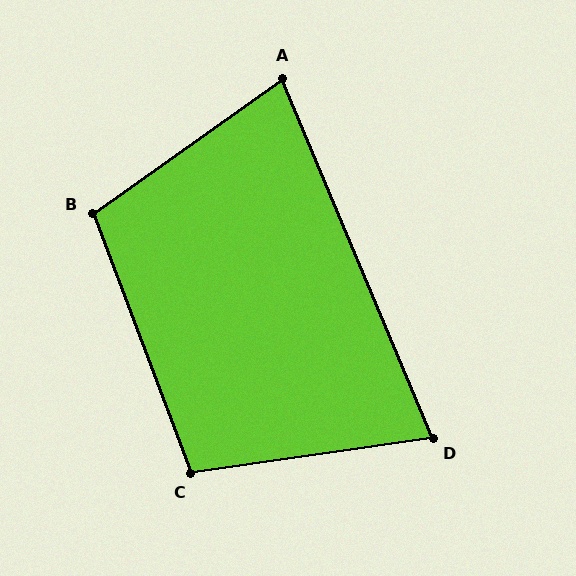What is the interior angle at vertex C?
Approximately 103 degrees (obtuse).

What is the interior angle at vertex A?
Approximately 77 degrees (acute).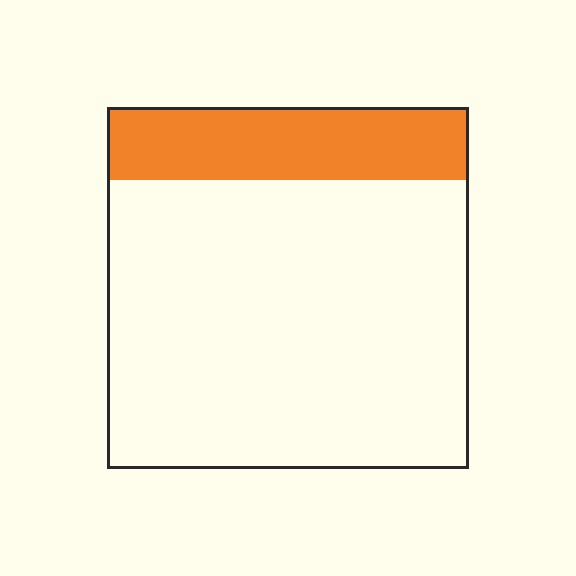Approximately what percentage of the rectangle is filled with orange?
Approximately 20%.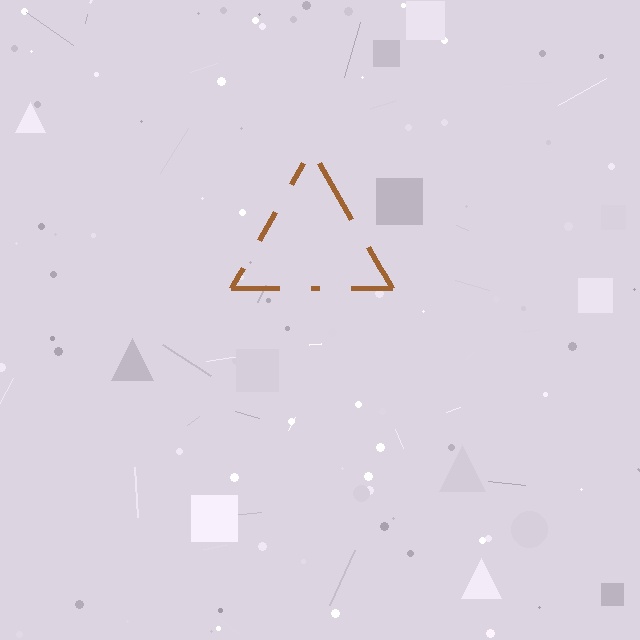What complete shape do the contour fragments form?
The contour fragments form a triangle.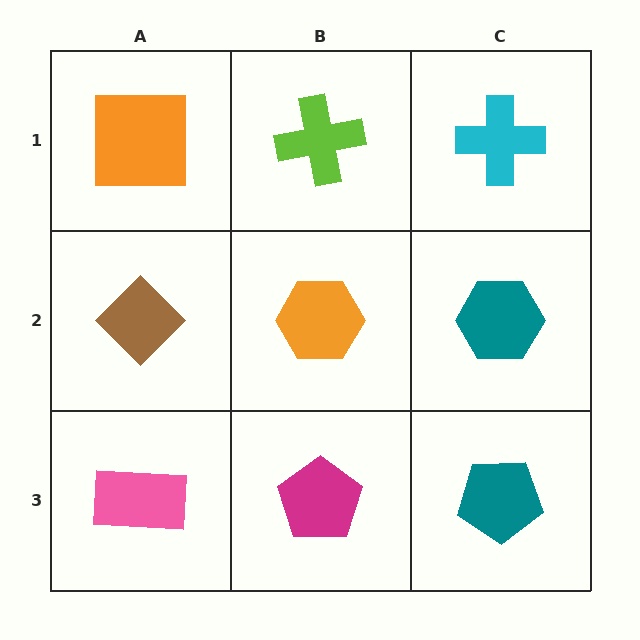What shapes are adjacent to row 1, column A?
A brown diamond (row 2, column A), a lime cross (row 1, column B).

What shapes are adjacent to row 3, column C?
A teal hexagon (row 2, column C), a magenta pentagon (row 3, column B).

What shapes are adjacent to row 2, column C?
A cyan cross (row 1, column C), a teal pentagon (row 3, column C), an orange hexagon (row 2, column B).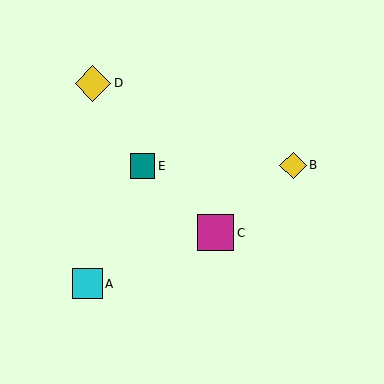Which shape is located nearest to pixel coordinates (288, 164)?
The yellow diamond (labeled B) at (293, 165) is nearest to that location.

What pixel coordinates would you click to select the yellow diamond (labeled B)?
Click at (293, 165) to select the yellow diamond B.